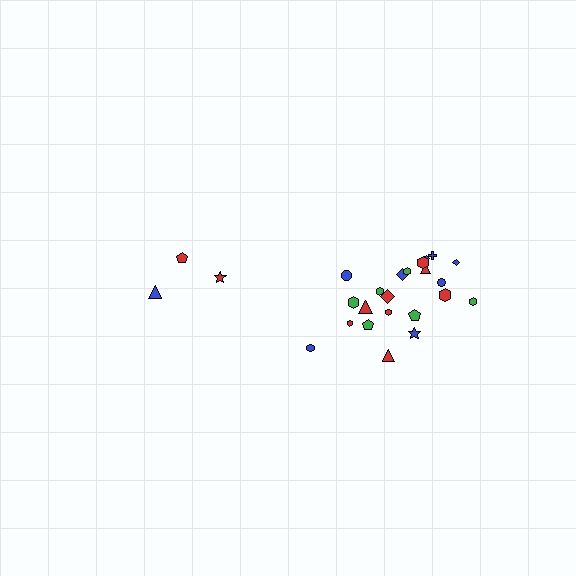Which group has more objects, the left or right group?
The right group.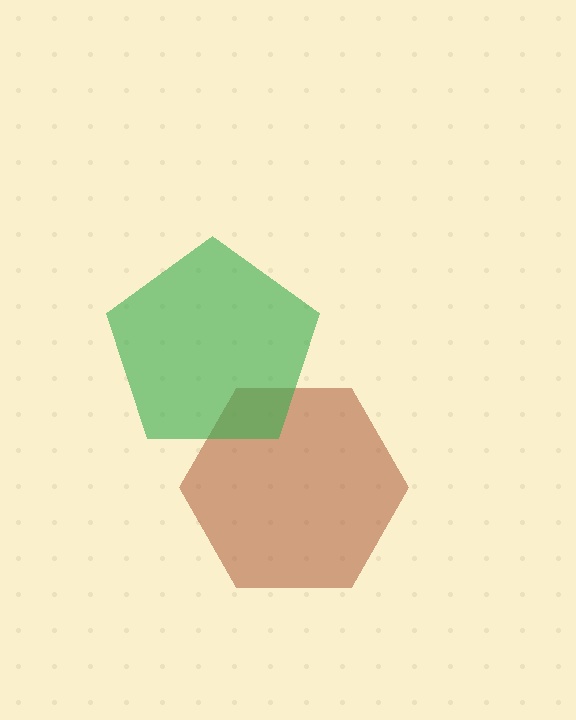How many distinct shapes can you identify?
There are 2 distinct shapes: a brown hexagon, a green pentagon.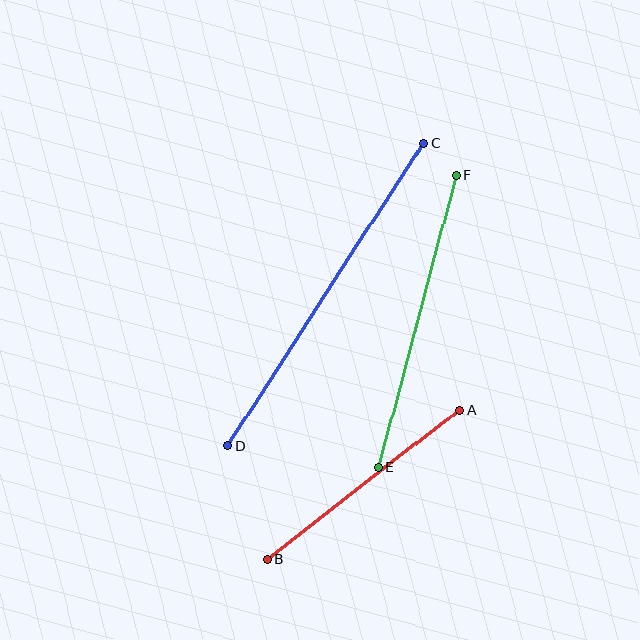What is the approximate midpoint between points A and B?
The midpoint is at approximately (363, 485) pixels.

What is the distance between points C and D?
The distance is approximately 360 pixels.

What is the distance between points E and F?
The distance is approximately 303 pixels.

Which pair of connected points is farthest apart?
Points C and D are farthest apart.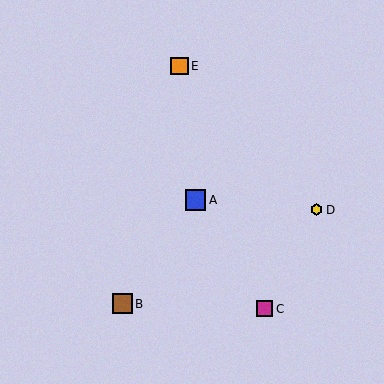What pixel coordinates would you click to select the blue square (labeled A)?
Click at (196, 200) to select the blue square A.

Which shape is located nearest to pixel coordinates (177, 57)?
The orange square (labeled E) at (180, 66) is nearest to that location.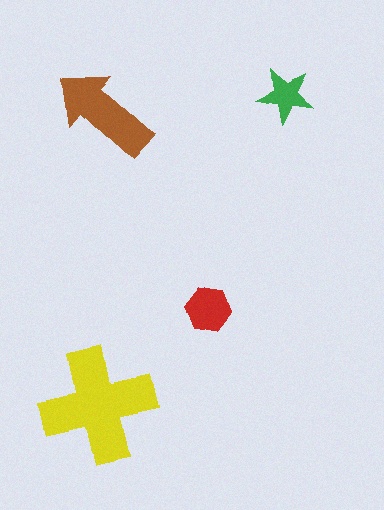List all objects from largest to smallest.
The yellow cross, the brown arrow, the red hexagon, the green star.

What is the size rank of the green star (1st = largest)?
4th.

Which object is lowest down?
The yellow cross is bottommost.